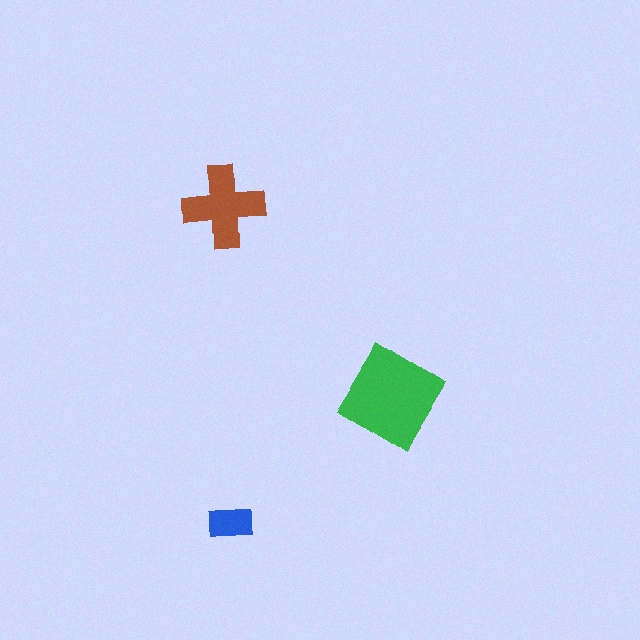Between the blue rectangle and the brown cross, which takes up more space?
The brown cross.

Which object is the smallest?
The blue rectangle.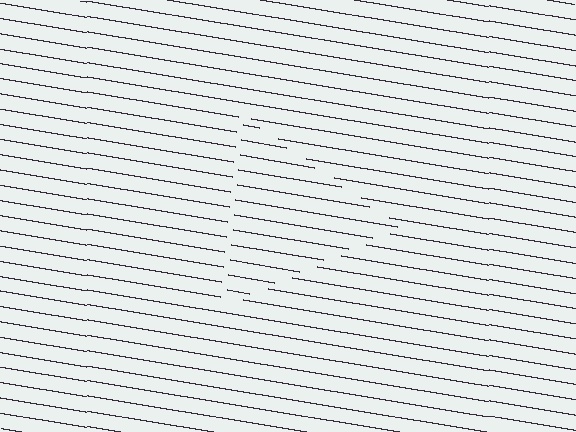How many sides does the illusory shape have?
3 sides — the line-ends trace a triangle.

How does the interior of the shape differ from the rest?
The interior of the shape contains the same grating, shifted by half a period — the contour is defined by the phase discontinuity where line-ends from the inner and outer gratings abut.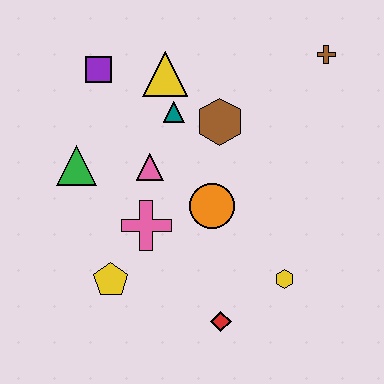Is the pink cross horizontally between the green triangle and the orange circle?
Yes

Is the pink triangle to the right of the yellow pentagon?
Yes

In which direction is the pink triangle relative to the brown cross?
The pink triangle is to the left of the brown cross.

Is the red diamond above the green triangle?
No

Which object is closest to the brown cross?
The brown hexagon is closest to the brown cross.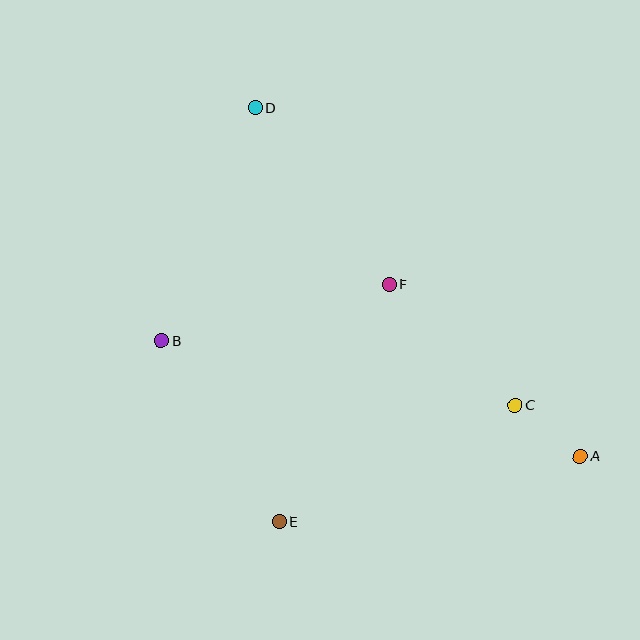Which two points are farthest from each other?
Points A and D are farthest from each other.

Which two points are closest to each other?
Points A and C are closest to each other.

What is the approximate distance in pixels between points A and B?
The distance between A and B is approximately 434 pixels.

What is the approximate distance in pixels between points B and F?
The distance between B and F is approximately 235 pixels.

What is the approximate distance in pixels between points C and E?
The distance between C and E is approximately 263 pixels.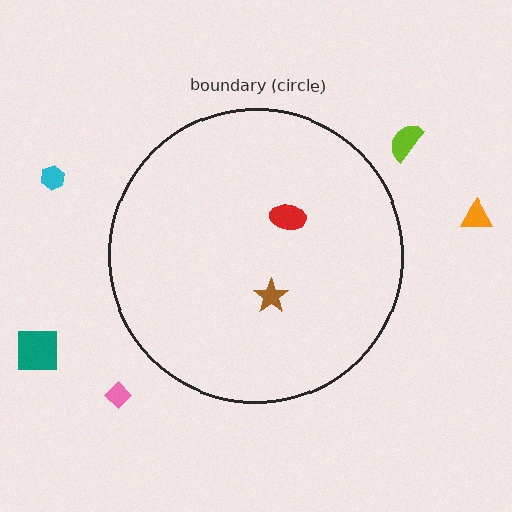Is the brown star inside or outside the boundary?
Inside.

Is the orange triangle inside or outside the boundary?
Outside.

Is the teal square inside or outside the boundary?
Outside.